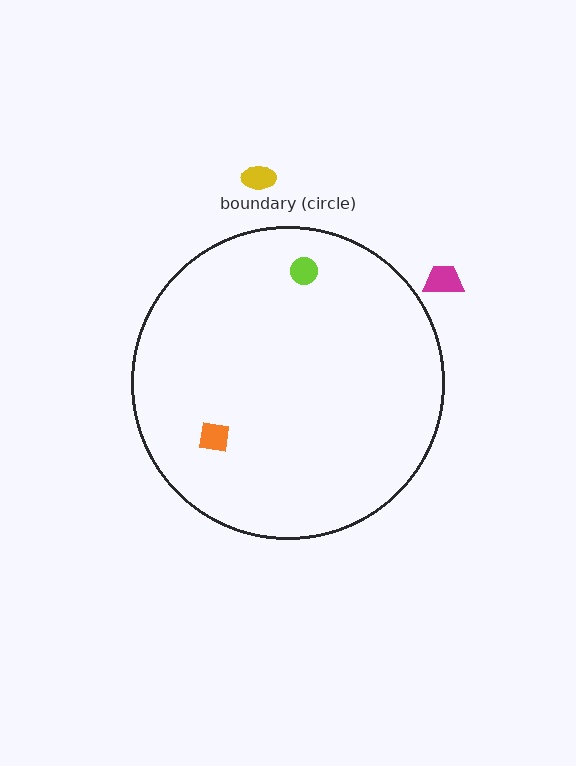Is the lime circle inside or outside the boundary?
Inside.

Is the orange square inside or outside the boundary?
Inside.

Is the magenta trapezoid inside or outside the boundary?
Outside.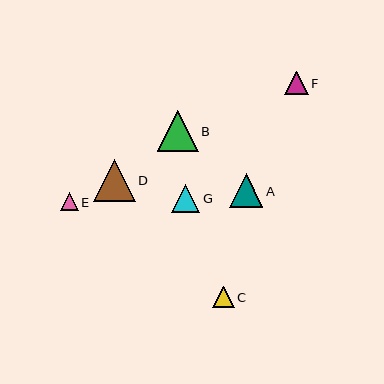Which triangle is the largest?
Triangle D is the largest with a size of approximately 42 pixels.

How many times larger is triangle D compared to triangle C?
Triangle D is approximately 1.9 times the size of triangle C.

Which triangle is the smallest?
Triangle E is the smallest with a size of approximately 18 pixels.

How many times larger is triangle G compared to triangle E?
Triangle G is approximately 1.5 times the size of triangle E.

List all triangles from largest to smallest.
From largest to smallest: D, B, A, G, F, C, E.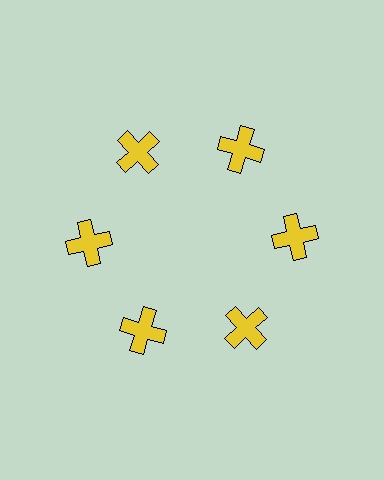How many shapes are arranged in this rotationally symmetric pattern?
There are 6 shapes, arranged in 6 groups of 1.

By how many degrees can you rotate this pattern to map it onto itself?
The pattern maps onto itself every 60 degrees of rotation.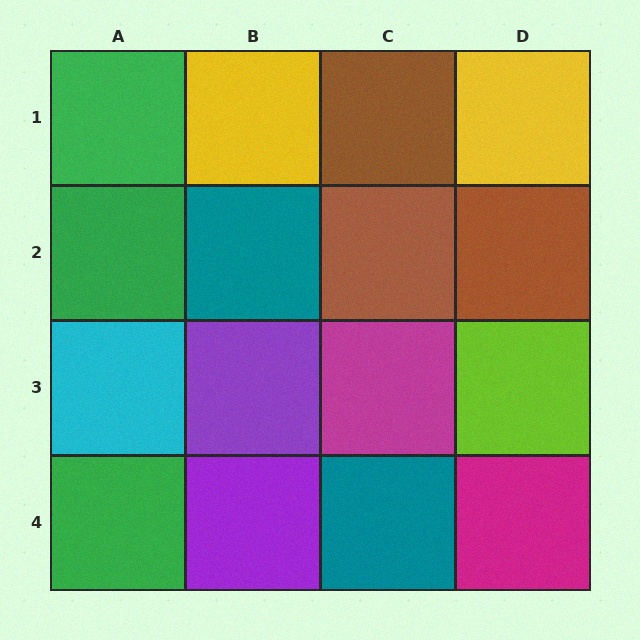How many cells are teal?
2 cells are teal.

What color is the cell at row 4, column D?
Magenta.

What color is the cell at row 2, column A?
Green.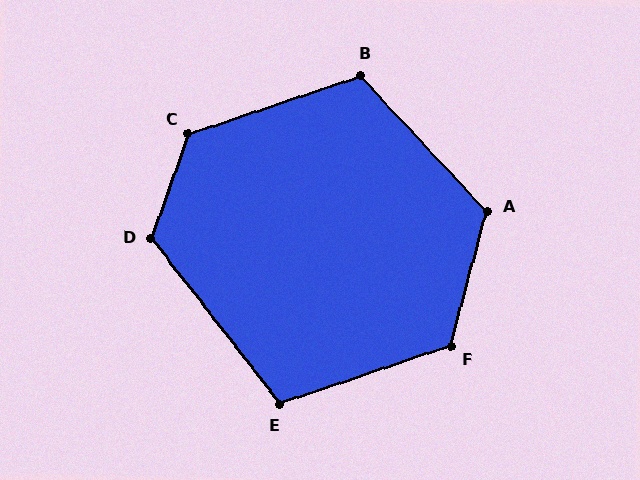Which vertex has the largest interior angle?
C, at approximately 128 degrees.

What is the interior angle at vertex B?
Approximately 114 degrees (obtuse).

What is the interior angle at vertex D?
Approximately 122 degrees (obtuse).